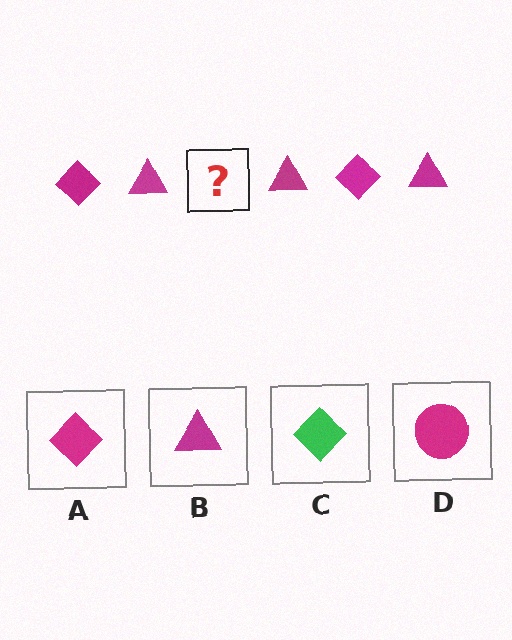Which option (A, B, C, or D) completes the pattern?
A.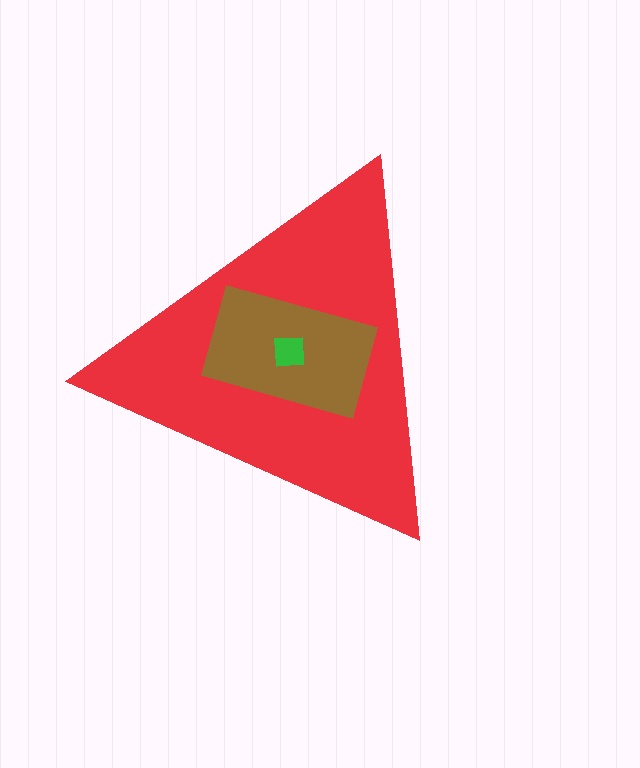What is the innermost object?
The green square.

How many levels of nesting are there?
3.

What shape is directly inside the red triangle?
The brown rectangle.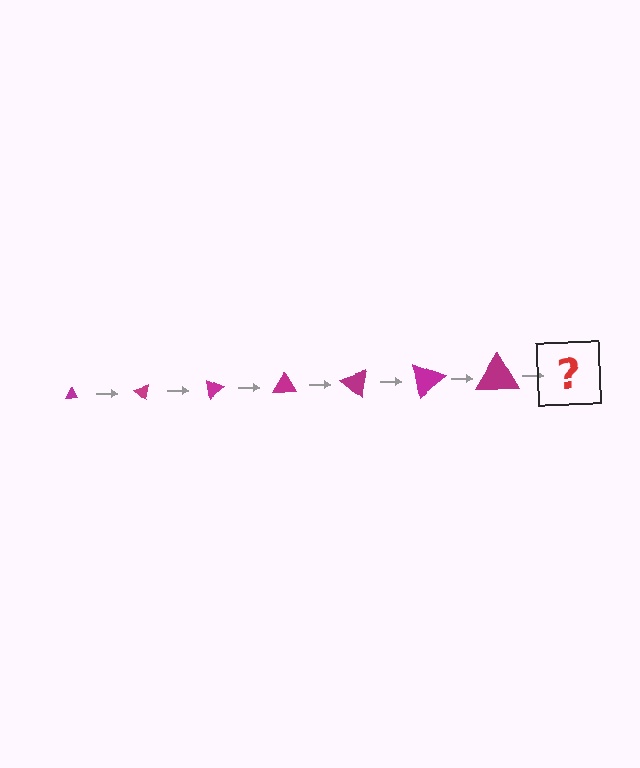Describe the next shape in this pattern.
It should be a triangle, larger than the previous one and rotated 280 degrees from the start.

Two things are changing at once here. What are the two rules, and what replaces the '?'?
The two rules are that the triangle grows larger each step and it rotates 40 degrees each step. The '?' should be a triangle, larger than the previous one and rotated 280 degrees from the start.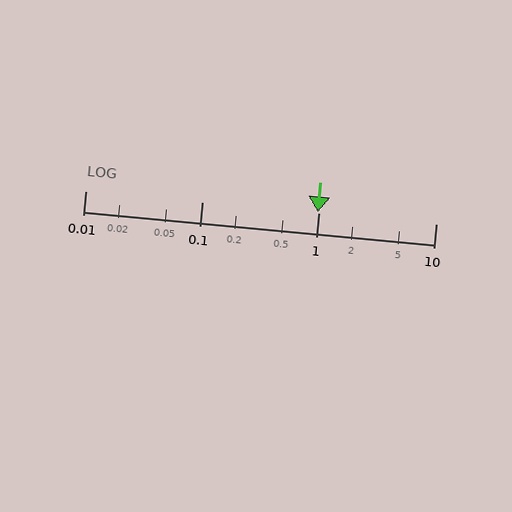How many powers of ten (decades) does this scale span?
The scale spans 3 decades, from 0.01 to 10.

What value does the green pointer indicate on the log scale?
The pointer indicates approximately 0.97.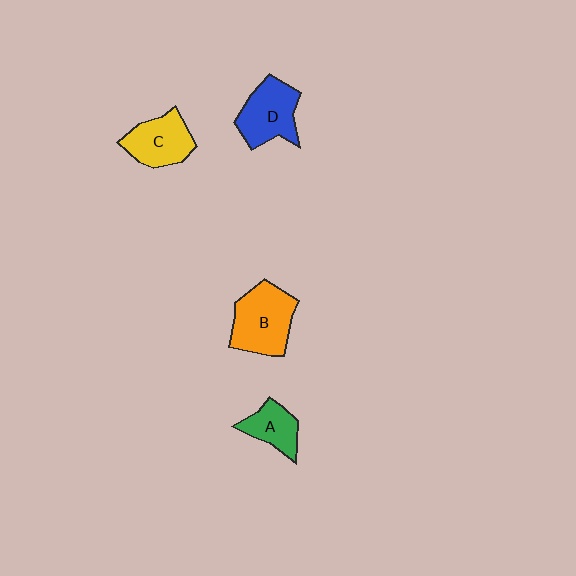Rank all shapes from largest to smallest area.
From largest to smallest: B (orange), D (blue), C (yellow), A (green).